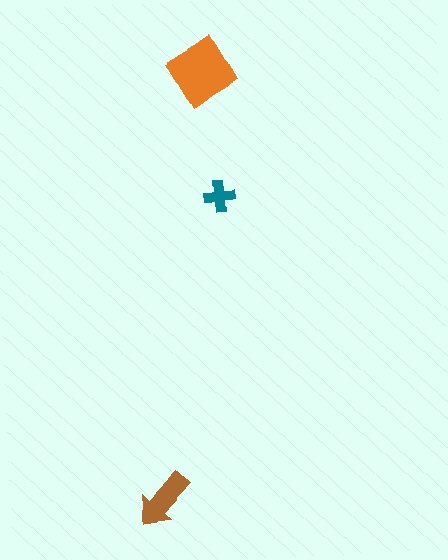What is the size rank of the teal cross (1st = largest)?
3rd.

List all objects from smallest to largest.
The teal cross, the brown arrow, the orange diamond.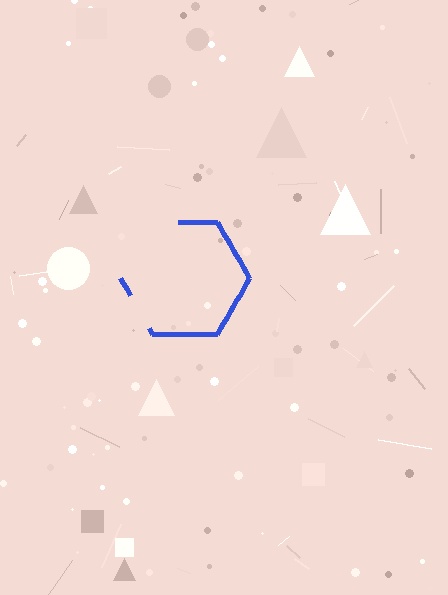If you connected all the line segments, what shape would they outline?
They would outline a hexagon.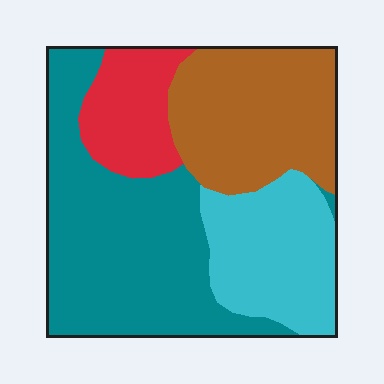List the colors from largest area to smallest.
From largest to smallest: teal, brown, cyan, red.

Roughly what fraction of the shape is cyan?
Cyan takes up between a sixth and a third of the shape.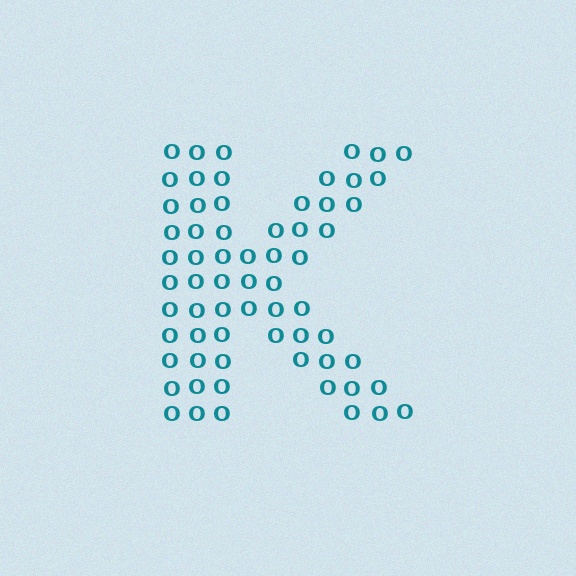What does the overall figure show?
The overall figure shows the letter K.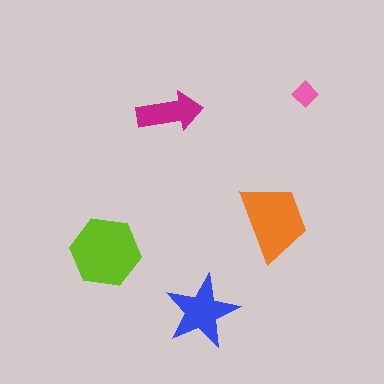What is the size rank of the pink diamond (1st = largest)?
5th.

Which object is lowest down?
The blue star is bottommost.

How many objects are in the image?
There are 5 objects in the image.